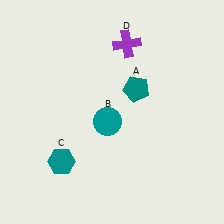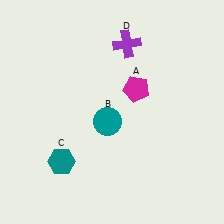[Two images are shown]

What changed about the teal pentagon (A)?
In Image 1, A is teal. In Image 2, it changed to magenta.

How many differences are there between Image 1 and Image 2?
There is 1 difference between the two images.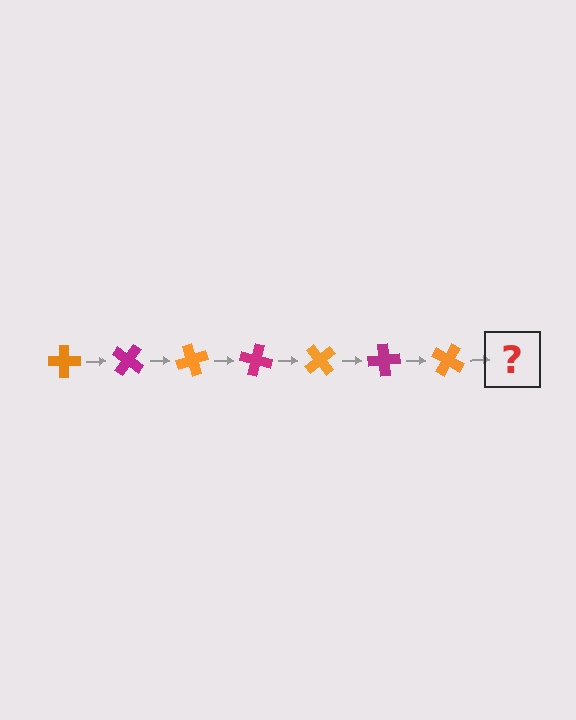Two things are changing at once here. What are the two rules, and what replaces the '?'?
The two rules are that it rotates 35 degrees each step and the color cycles through orange and magenta. The '?' should be a magenta cross, rotated 245 degrees from the start.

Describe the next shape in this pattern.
It should be a magenta cross, rotated 245 degrees from the start.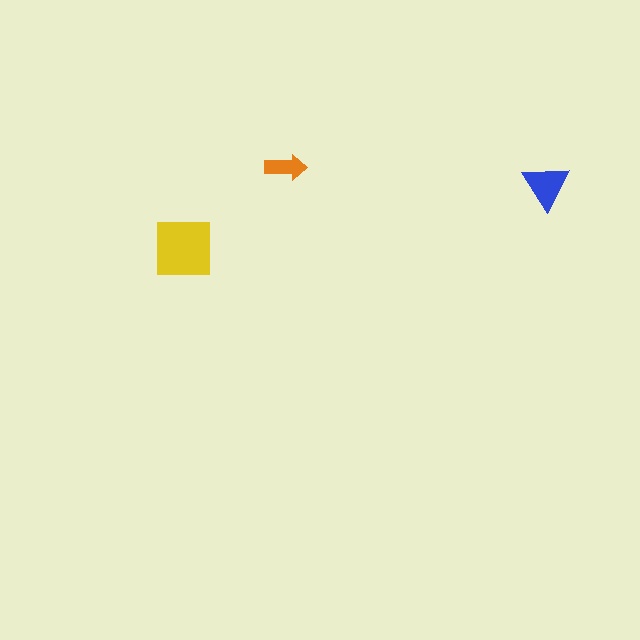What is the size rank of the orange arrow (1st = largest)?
3rd.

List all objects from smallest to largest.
The orange arrow, the blue triangle, the yellow square.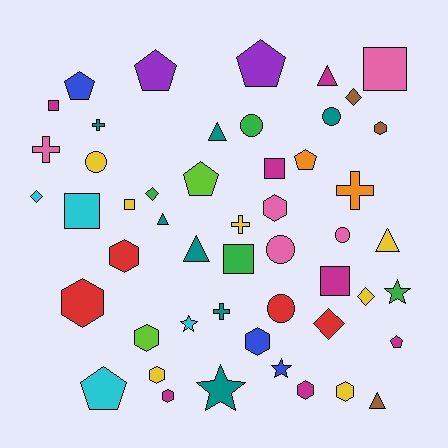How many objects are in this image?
There are 50 objects.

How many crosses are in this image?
There are 5 crosses.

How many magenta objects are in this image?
There are 7 magenta objects.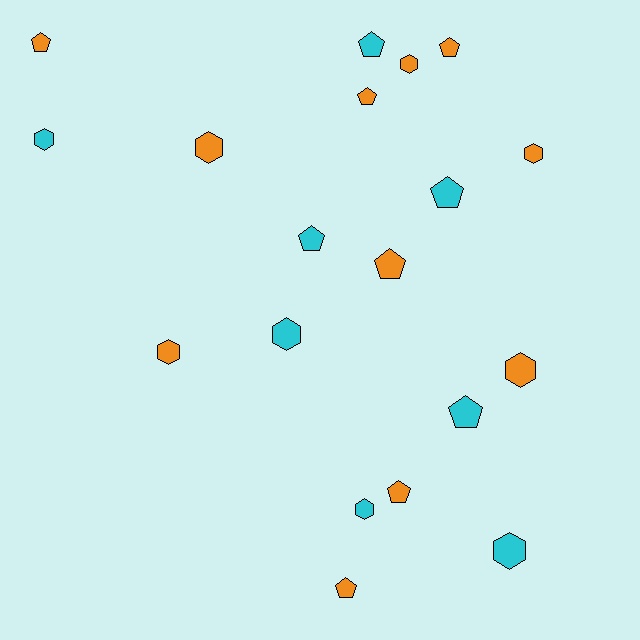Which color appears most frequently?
Orange, with 11 objects.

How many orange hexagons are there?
There are 5 orange hexagons.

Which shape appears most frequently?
Pentagon, with 10 objects.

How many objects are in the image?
There are 19 objects.